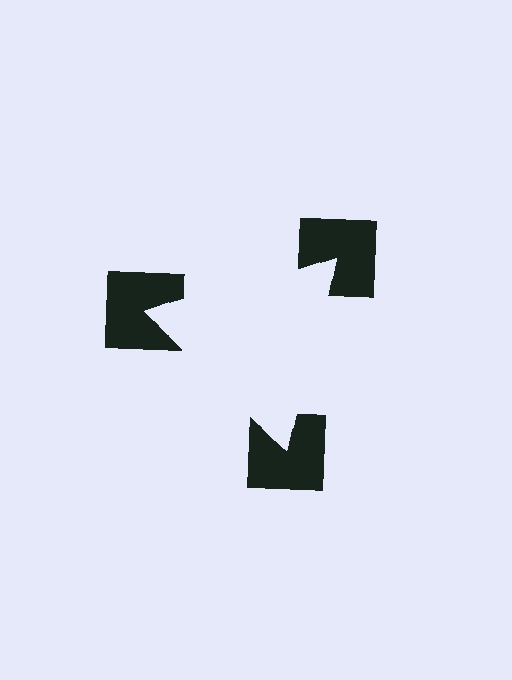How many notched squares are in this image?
There are 3 — one at each vertex of the illusory triangle.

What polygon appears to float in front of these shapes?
An illusory triangle — its edges are inferred from the aligned wedge cuts in the notched squares, not physically drawn.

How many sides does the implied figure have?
3 sides.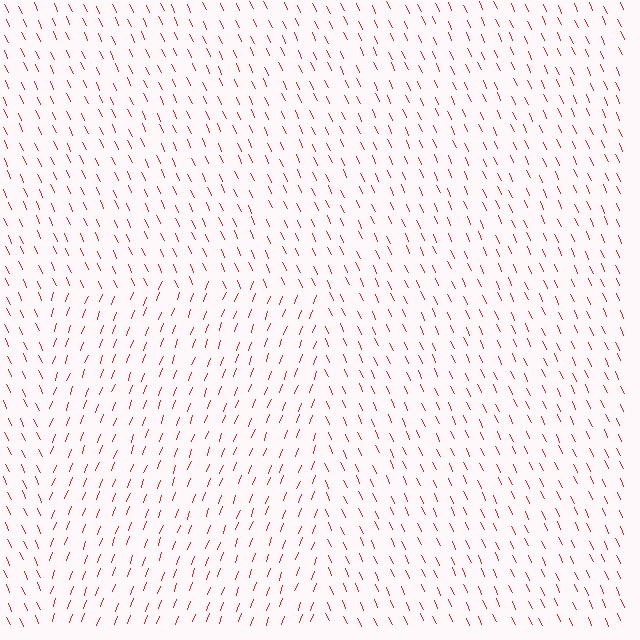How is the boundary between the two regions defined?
The boundary is defined purely by a change in line orientation (approximately 45 degrees difference). All lines are the same color and thickness.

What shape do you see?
I see a rectangle.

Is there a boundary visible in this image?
Yes, there is a texture boundary formed by a change in line orientation.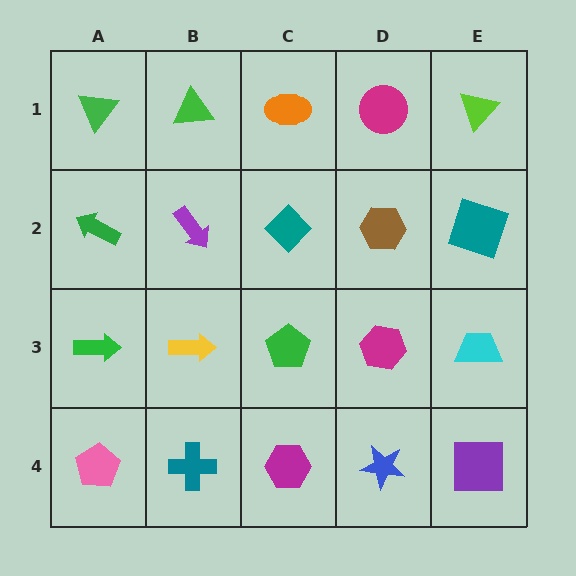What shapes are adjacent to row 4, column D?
A magenta hexagon (row 3, column D), a magenta hexagon (row 4, column C), a purple square (row 4, column E).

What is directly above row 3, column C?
A teal diamond.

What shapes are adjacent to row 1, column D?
A brown hexagon (row 2, column D), an orange ellipse (row 1, column C), a lime triangle (row 1, column E).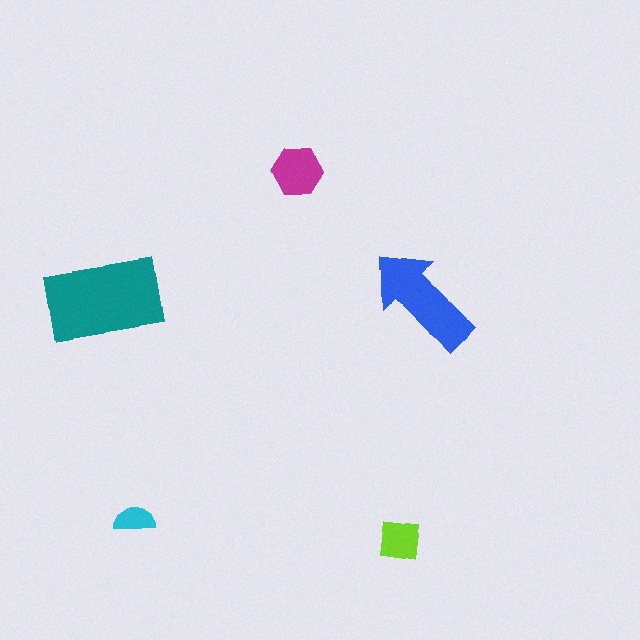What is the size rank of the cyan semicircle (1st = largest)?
5th.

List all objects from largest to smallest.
The teal rectangle, the blue arrow, the magenta hexagon, the lime square, the cyan semicircle.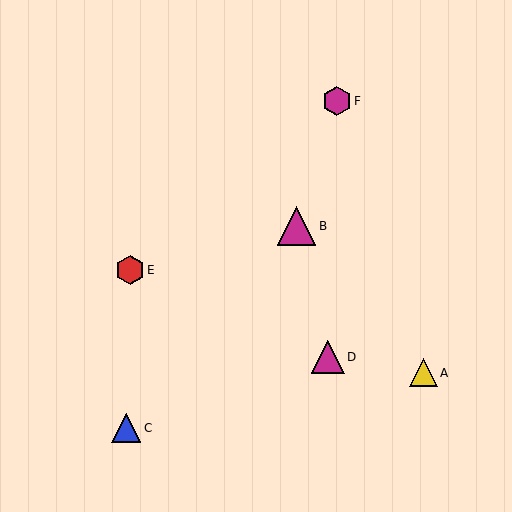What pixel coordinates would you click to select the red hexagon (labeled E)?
Click at (130, 270) to select the red hexagon E.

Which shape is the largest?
The magenta triangle (labeled B) is the largest.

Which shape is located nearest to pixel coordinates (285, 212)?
The magenta triangle (labeled B) at (297, 226) is nearest to that location.